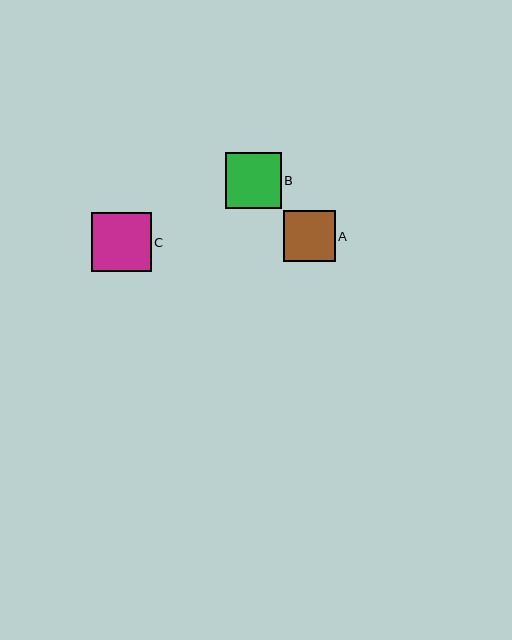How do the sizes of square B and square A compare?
Square B and square A are approximately the same size.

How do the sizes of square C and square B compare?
Square C and square B are approximately the same size.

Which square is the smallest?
Square A is the smallest with a size of approximately 51 pixels.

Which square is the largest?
Square C is the largest with a size of approximately 60 pixels.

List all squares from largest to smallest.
From largest to smallest: C, B, A.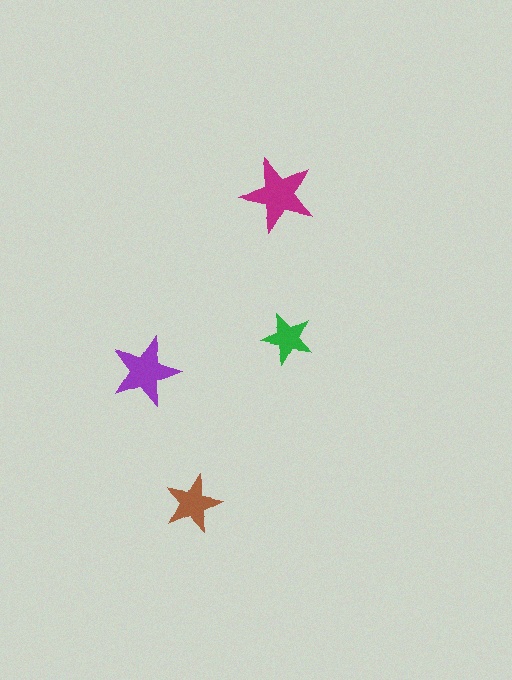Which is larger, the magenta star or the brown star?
The magenta one.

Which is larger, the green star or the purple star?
The purple one.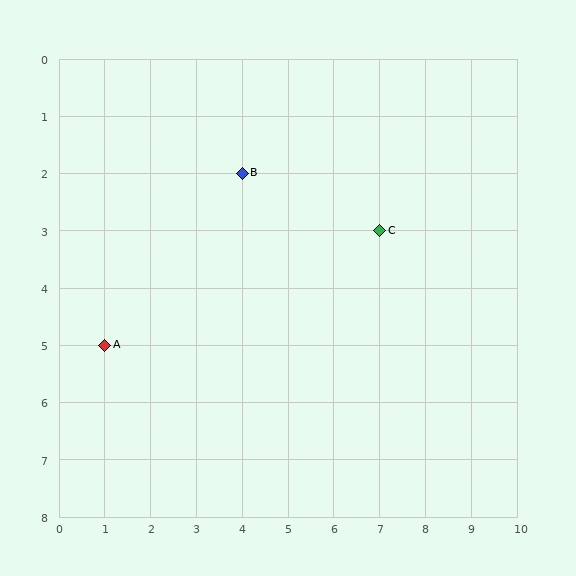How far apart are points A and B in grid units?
Points A and B are 3 columns and 3 rows apart (about 4.2 grid units diagonally).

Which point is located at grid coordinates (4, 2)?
Point B is at (4, 2).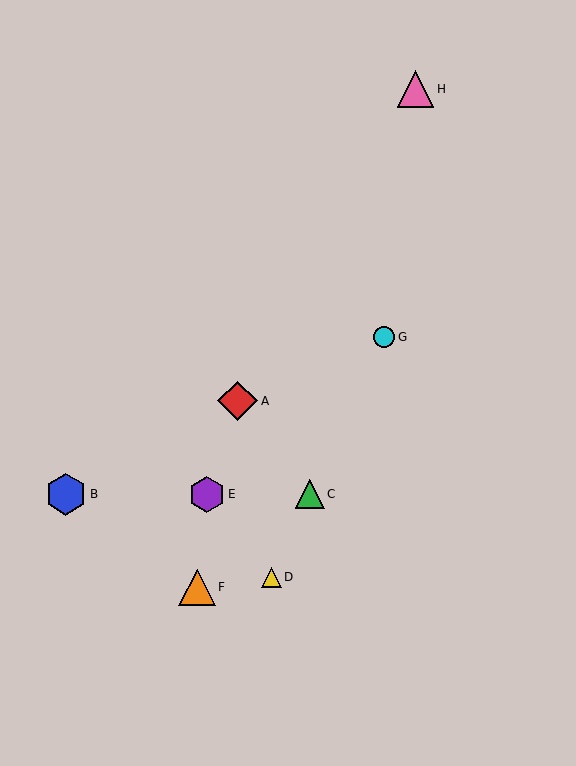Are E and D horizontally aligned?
No, E is at y≈494 and D is at y≈577.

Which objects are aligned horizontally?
Objects B, C, E are aligned horizontally.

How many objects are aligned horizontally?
3 objects (B, C, E) are aligned horizontally.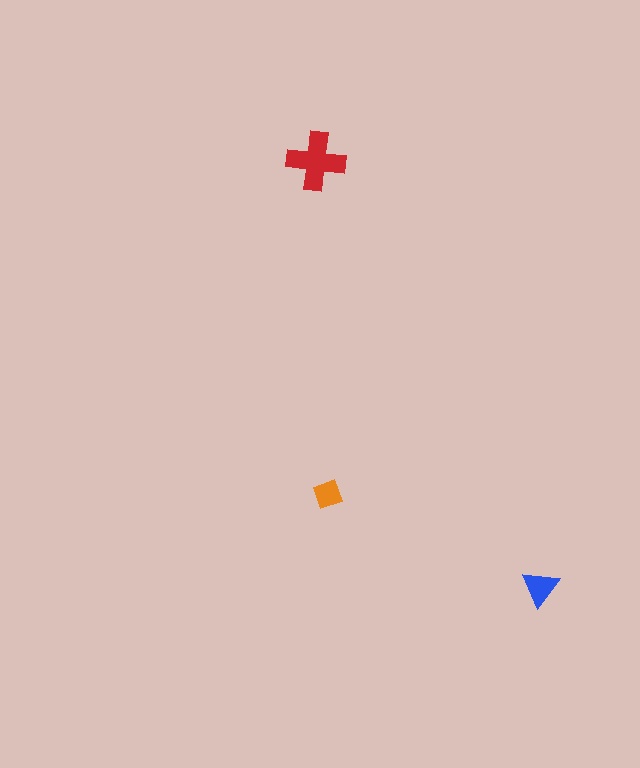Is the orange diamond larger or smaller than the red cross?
Smaller.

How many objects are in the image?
There are 3 objects in the image.